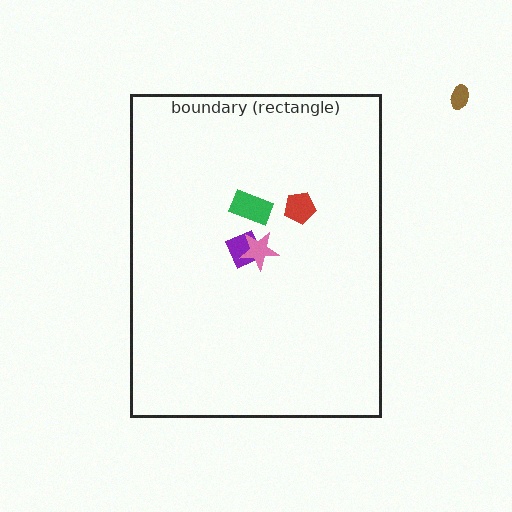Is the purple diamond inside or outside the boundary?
Inside.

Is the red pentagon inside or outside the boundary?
Inside.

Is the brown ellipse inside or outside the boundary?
Outside.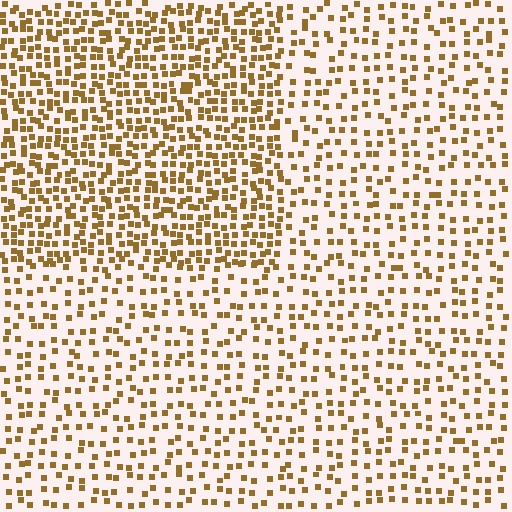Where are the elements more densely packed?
The elements are more densely packed inside the rectangle boundary.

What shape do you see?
I see a rectangle.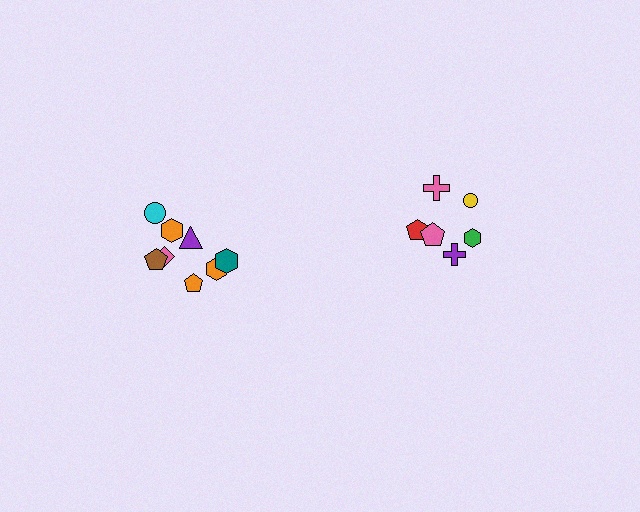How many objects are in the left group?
There are 8 objects.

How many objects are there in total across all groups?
There are 14 objects.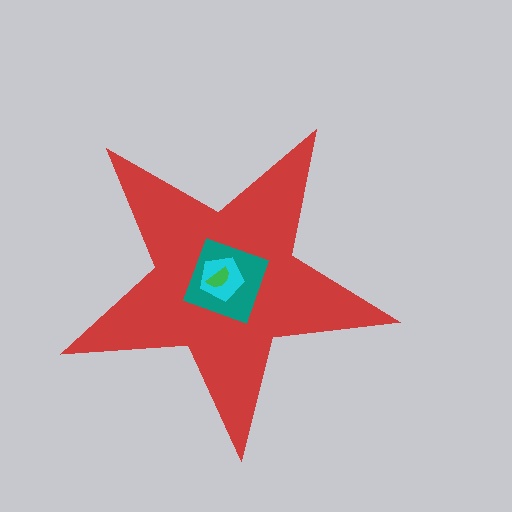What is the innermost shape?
The green semicircle.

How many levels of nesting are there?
4.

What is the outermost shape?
The red star.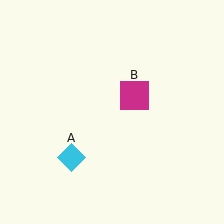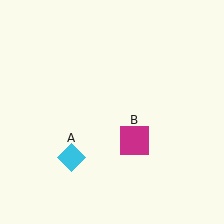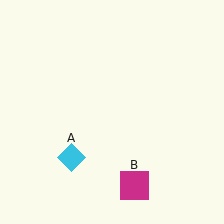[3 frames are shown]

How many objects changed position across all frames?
1 object changed position: magenta square (object B).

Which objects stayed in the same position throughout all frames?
Cyan diamond (object A) remained stationary.